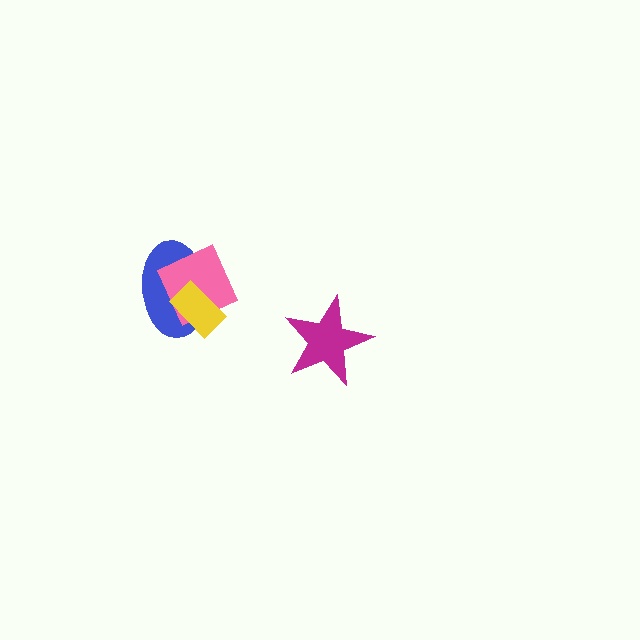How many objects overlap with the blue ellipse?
2 objects overlap with the blue ellipse.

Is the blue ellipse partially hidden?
Yes, it is partially covered by another shape.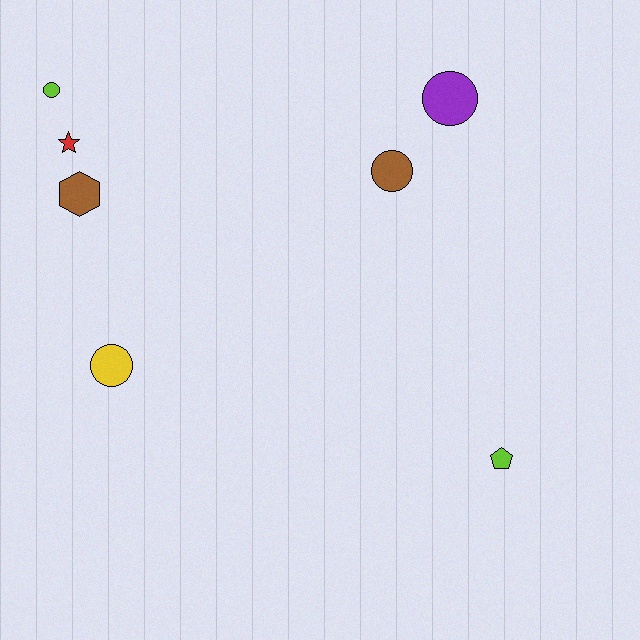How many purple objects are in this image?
There is 1 purple object.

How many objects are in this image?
There are 7 objects.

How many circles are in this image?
There are 4 circles.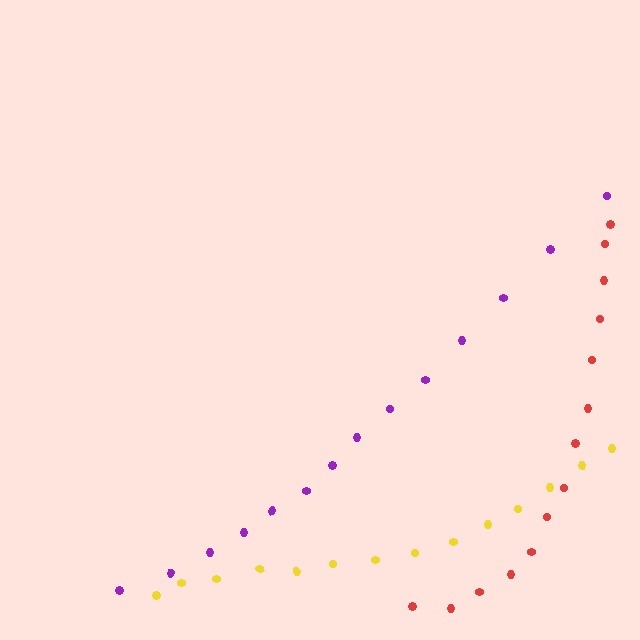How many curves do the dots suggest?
There are 3 distinct paths.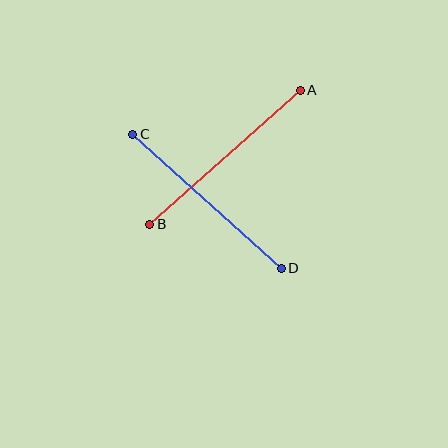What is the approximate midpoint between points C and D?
The midpoint is at approximately (207, 201) pixels.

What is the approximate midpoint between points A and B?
The midpoint is at approximately (225, 157) pixels.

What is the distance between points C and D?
The distance is approximately 200 pixels.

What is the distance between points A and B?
The distance is approximately 201 pixels.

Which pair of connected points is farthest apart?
Points A and B are farthest apart.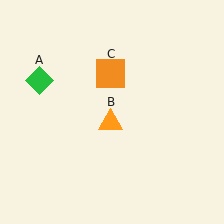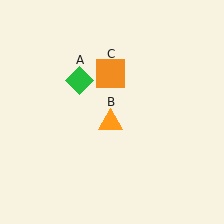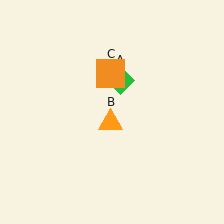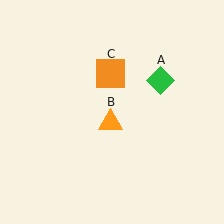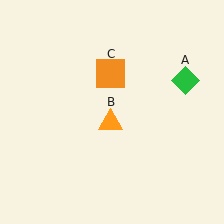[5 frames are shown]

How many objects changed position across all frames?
1 object changed position: green diamond (object A).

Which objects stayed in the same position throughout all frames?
Orange triangle (object B) and orange square (object C) remained stationary.